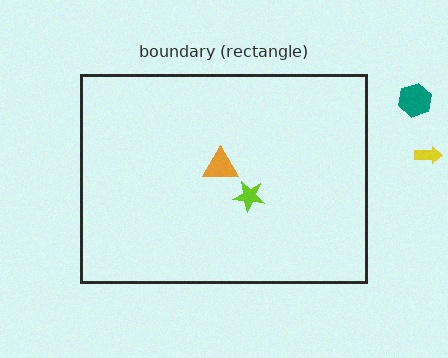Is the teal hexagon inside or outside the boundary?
Outside.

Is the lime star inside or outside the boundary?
Inside.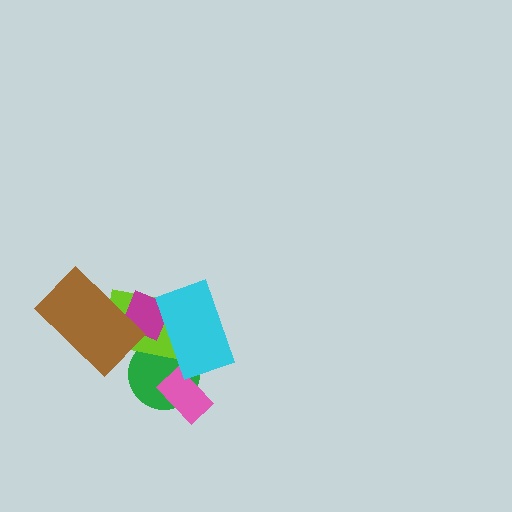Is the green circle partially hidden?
Yes, it is partially covered by another shape.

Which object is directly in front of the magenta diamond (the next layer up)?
The brown rectangle is directly in front of the magenta diamond.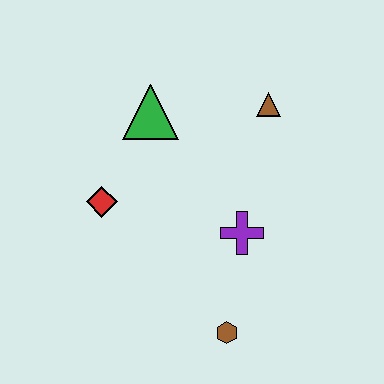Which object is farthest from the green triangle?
The brown hexagon is farthest from the green triangle.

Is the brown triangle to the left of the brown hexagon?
No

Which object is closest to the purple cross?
The brown hexagon is closest to the purple cross.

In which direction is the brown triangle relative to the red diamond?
The brown triangle is to the right of the red diamond.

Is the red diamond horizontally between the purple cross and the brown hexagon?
No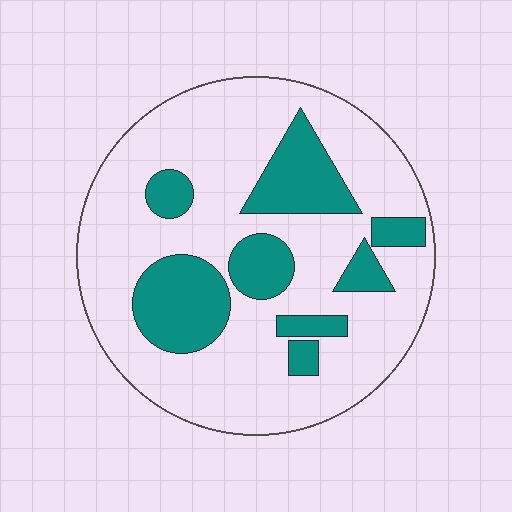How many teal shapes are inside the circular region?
8.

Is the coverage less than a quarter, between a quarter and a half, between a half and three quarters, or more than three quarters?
Between a quarter and a half.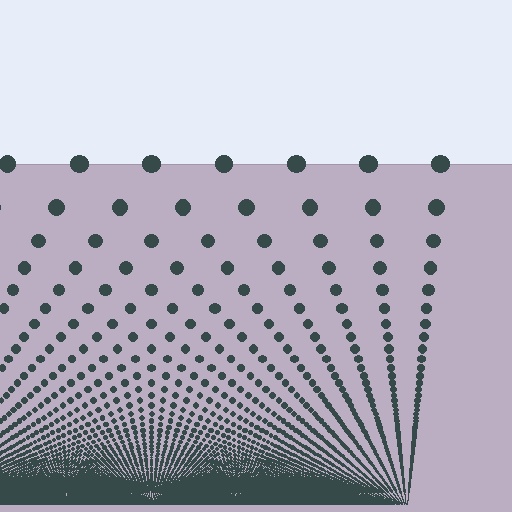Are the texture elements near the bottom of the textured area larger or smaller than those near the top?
Smaller. The gradient is inverted — elements near the bottom are smaller and denser.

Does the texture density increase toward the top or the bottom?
Density increases toward the bottom.